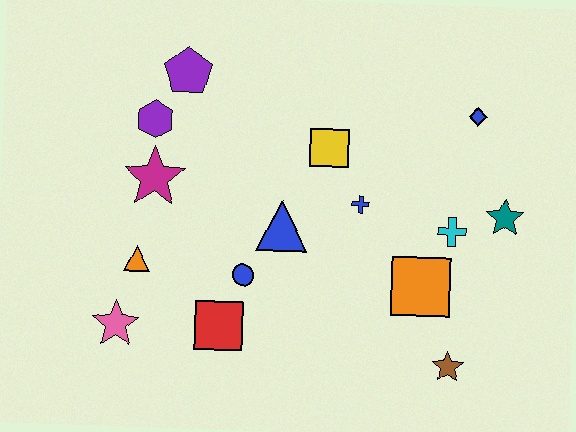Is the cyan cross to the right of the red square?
Yes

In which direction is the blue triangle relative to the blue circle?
The blue triangle is above the blue circle.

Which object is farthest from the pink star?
The blue diamond is farthest from the pink star.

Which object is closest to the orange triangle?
The pink star is closest to the orange triangle.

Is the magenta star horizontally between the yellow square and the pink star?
Yes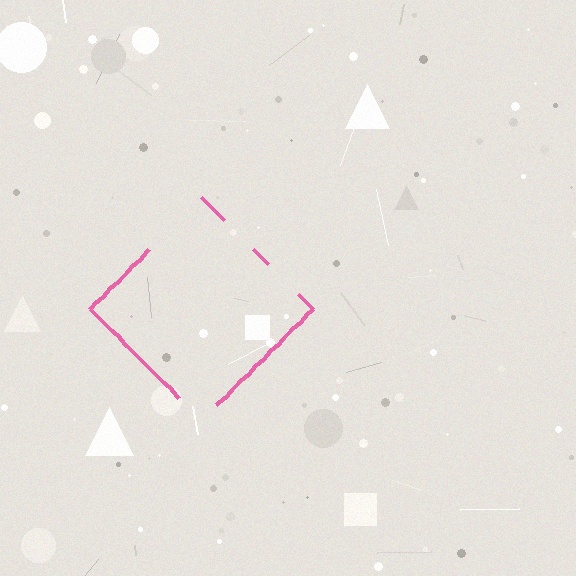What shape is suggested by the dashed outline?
The dashed outline suggests a diamond.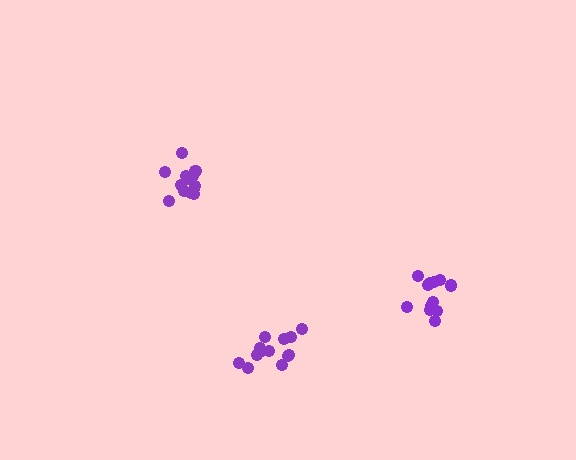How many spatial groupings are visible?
There are 3 spatial groupings.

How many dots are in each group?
Group 1: 13 dots, Group 2: 13 dots, Group 3: 13 dots (39 total).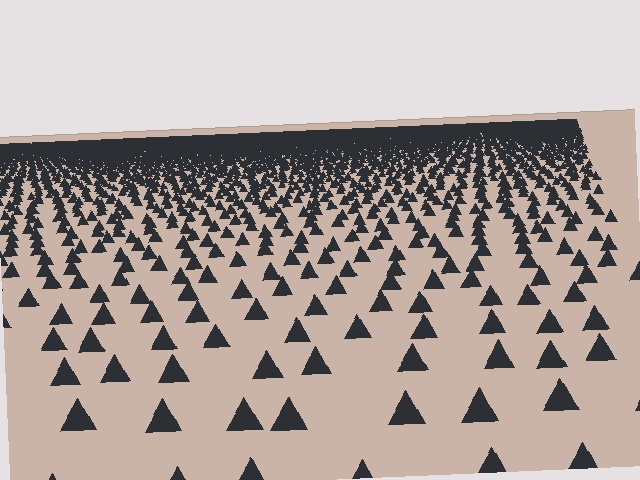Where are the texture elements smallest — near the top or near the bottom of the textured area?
Near the top.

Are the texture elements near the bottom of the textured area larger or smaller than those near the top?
Larger. Near the bottom, elements are closer to the viewer and appear at a bigger on-screen size.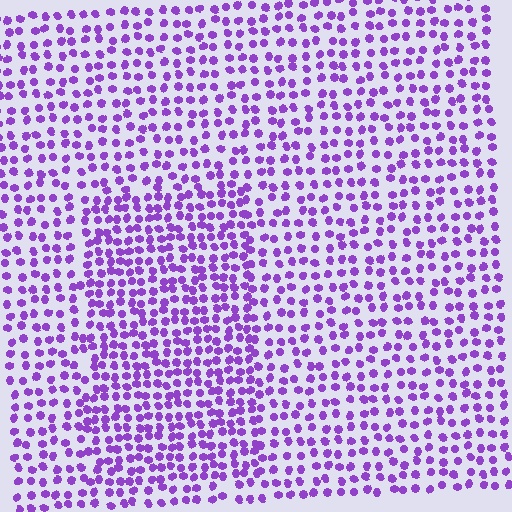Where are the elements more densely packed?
The elements are more densely packed inside the rectangle boundary.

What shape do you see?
I see a rectangle.